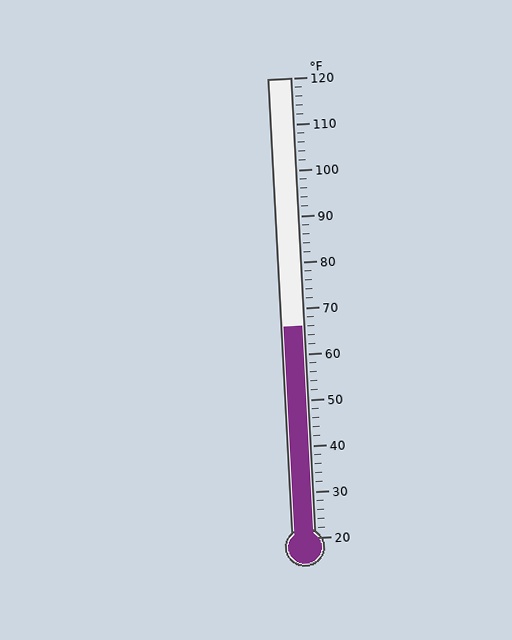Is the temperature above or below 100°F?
The temperature is below 100°F.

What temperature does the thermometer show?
The thermometer shows approximately 66°F.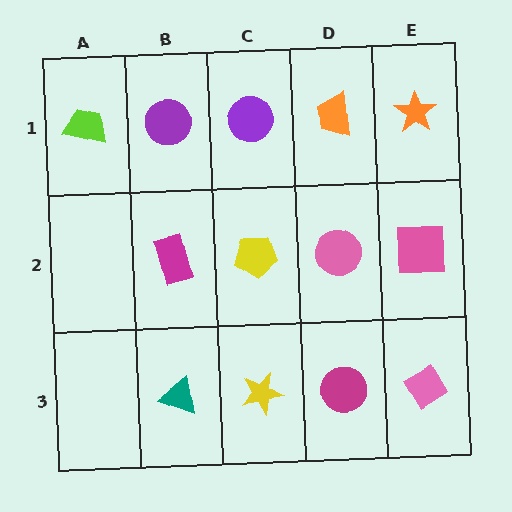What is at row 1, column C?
A purple circle.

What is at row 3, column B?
A teal triangle.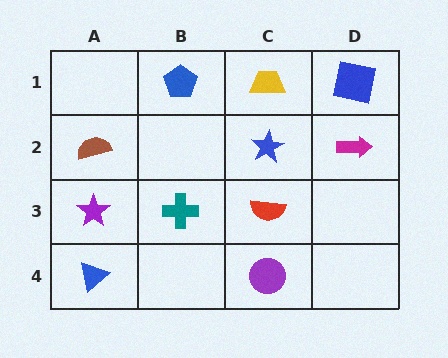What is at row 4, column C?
A purple circle.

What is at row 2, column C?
A blue star.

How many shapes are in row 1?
3 shapes.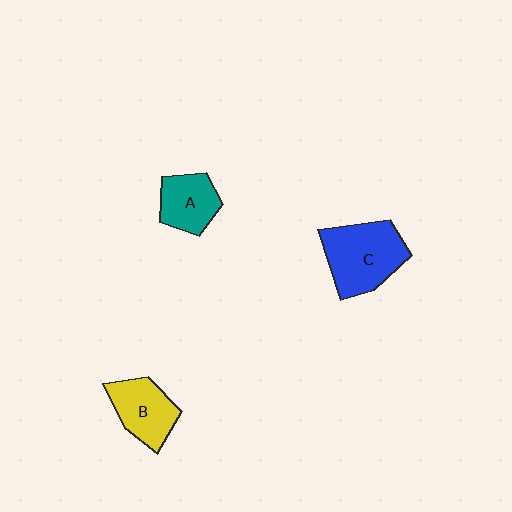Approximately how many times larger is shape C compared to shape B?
Approximately 1.4 times.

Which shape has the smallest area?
Shape A (teal).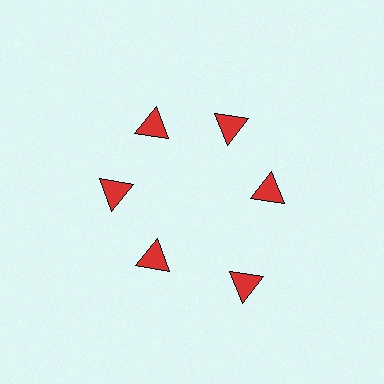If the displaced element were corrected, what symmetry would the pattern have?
It would have 6-fold rotational symmetry — the pattern would map onto itself every 60 degrees.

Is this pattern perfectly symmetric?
No. The 6 red triangles are arranged in a ring, but one element near the 5 o'clock position is pushed outward from the center, breaking the 6-fold rotational symmetry.